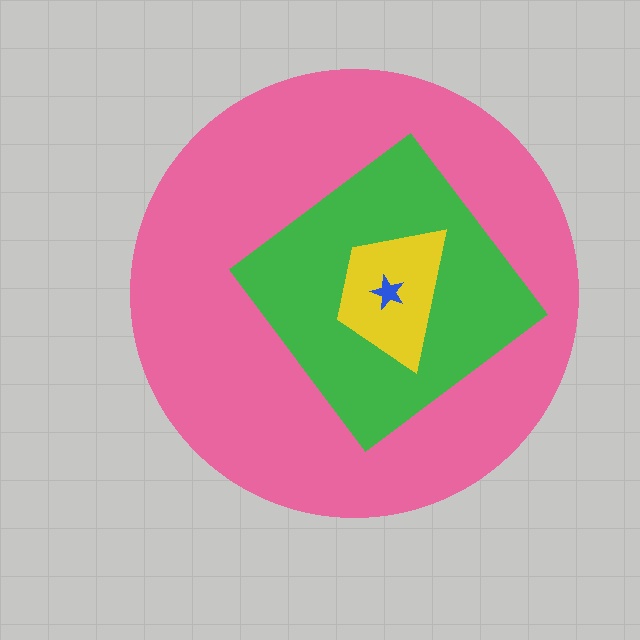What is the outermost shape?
The pink circle.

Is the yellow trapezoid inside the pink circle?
Yes.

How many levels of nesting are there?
4.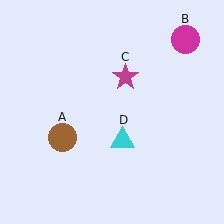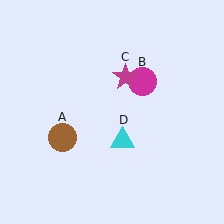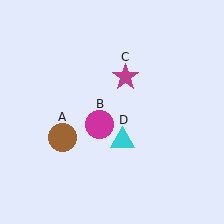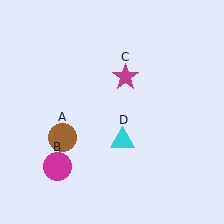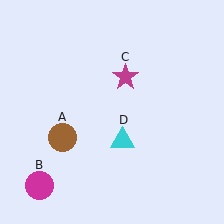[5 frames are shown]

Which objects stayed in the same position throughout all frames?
Brown circle (object A) and magenta star (object C) and cyan triangle (object D) remained stationary.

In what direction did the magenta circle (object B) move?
The magenta circle (object B) moved down and to the left.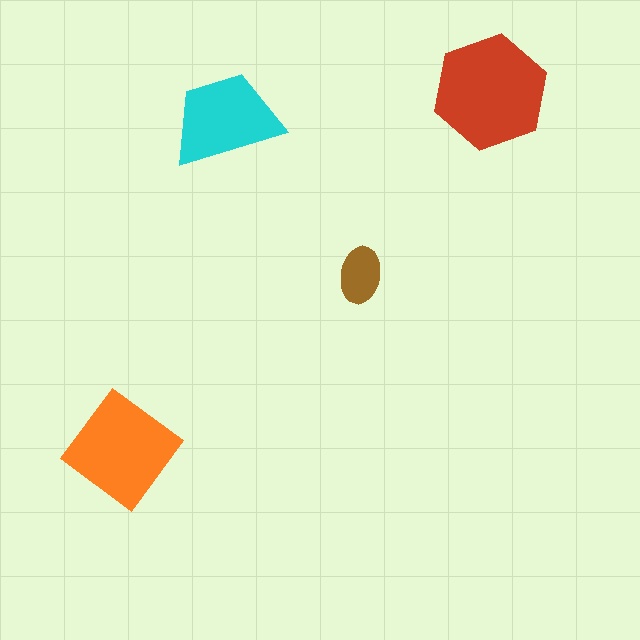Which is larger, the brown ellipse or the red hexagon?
The red hexagon.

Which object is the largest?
The red hexagon.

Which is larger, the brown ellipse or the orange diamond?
The orange diamond.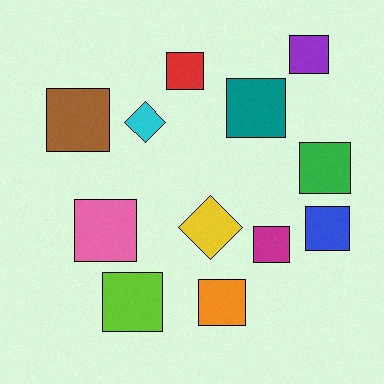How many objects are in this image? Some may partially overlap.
There are 12 objects.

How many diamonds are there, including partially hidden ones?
There are 2 diamonds.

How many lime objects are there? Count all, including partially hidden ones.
There is 1 lime object.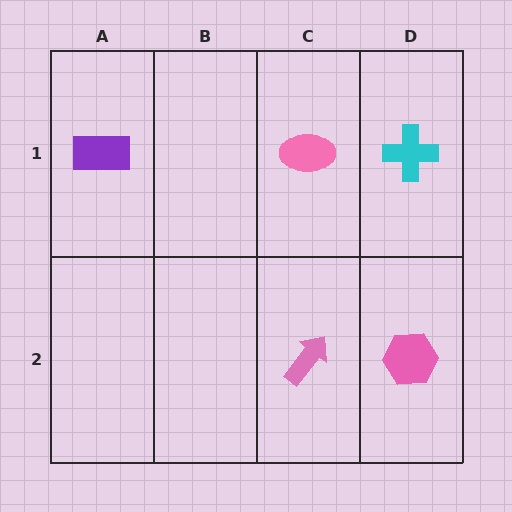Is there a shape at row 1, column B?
No, that cell is empty.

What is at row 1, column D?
A cyan cross.